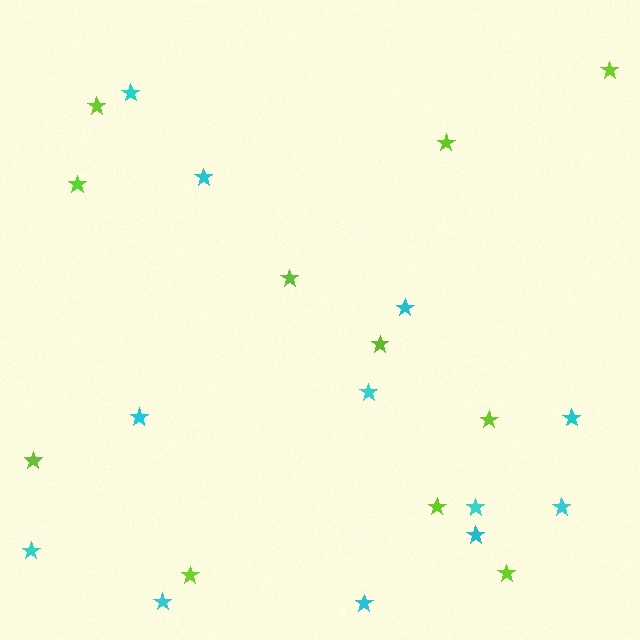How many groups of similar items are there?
There are 2 groups: one group of lime stars (11) and one group of cyan stars (12).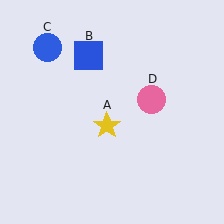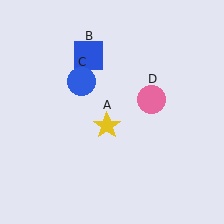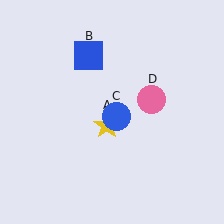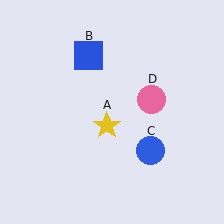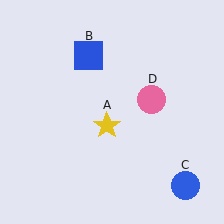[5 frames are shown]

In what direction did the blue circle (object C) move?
The blue circle (object C) moved down and to the right.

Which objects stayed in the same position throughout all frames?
Yellow star (object A) and blue square (object B) and pink circle (object D) remained stationary.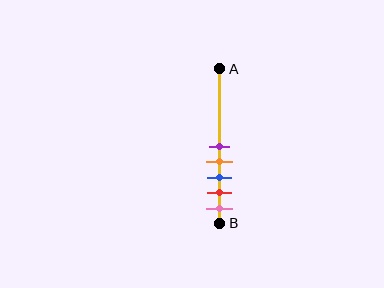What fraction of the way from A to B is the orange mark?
The orange mark is approximately 60% (0.6) of the way from A to B.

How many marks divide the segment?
There are 5 marks dividing the segment.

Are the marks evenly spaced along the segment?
Yes, the marks are approximately evenly spaced.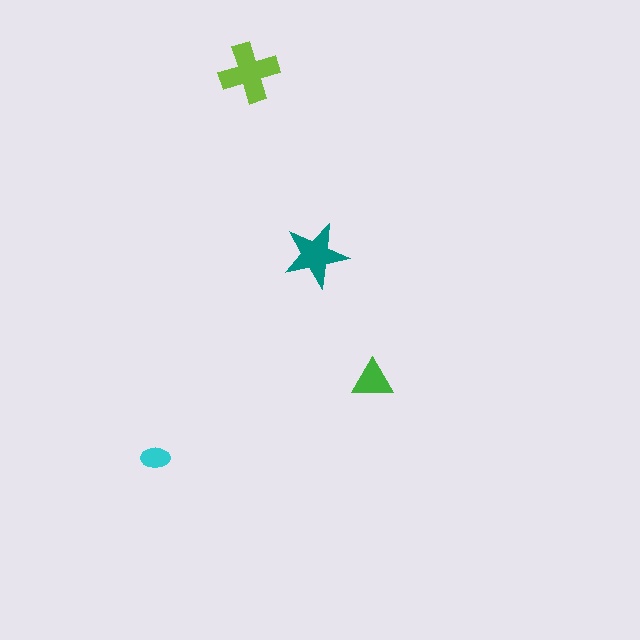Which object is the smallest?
The cyan ellipse.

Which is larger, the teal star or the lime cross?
The lime cross.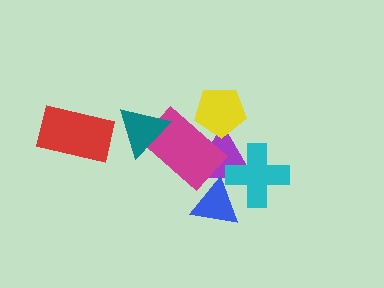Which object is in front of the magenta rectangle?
The teal triangle is in front of the magenta rectangle.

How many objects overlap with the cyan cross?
2 objects overlap with the cyan cross.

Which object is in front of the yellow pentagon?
The magenta rectangle is in front of the yellow pentagon.